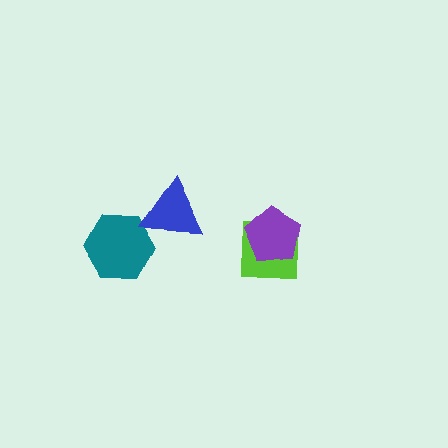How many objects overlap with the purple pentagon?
1 object overlaps with the purple pentagon.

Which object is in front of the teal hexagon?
The blue triangle is in front of the teal hexagon.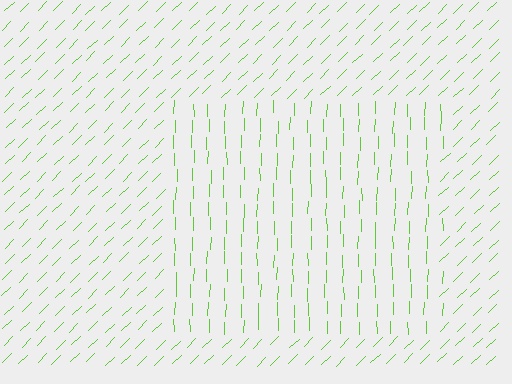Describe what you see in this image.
The image is filled with small lime line segments. A rectangle region in the image has lines oriented differently from the surrounding lines, creating a visible texture boundary.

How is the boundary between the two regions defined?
The boundary is defined purely by a change in line orientation (approximately 45 degrees difference). All lines are the same color and thickness.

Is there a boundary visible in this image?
Yes, there is a texture boundary formed by a change in line orientation.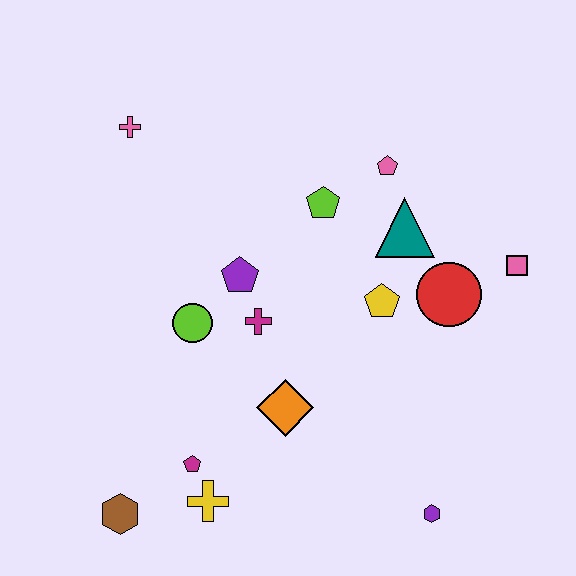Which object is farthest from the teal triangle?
The brown hexagon is farthest from the teal triangle.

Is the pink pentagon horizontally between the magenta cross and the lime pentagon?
No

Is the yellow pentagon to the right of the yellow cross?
Yes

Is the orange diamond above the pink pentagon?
No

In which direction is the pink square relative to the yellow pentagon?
The pink square is to the right of the yellow pentagon.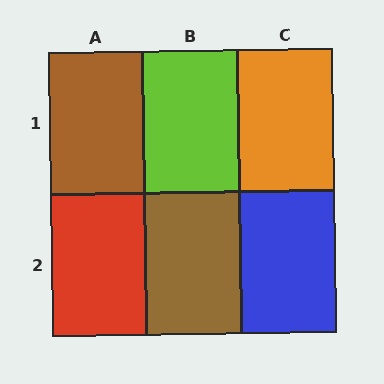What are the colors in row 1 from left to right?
Brown, lime, orange.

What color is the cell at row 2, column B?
Brown.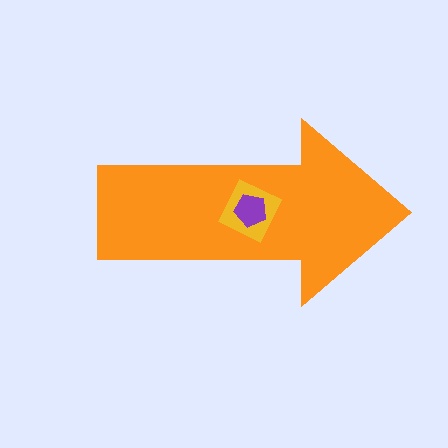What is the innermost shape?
The purple pentagon.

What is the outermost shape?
The orange arrow.